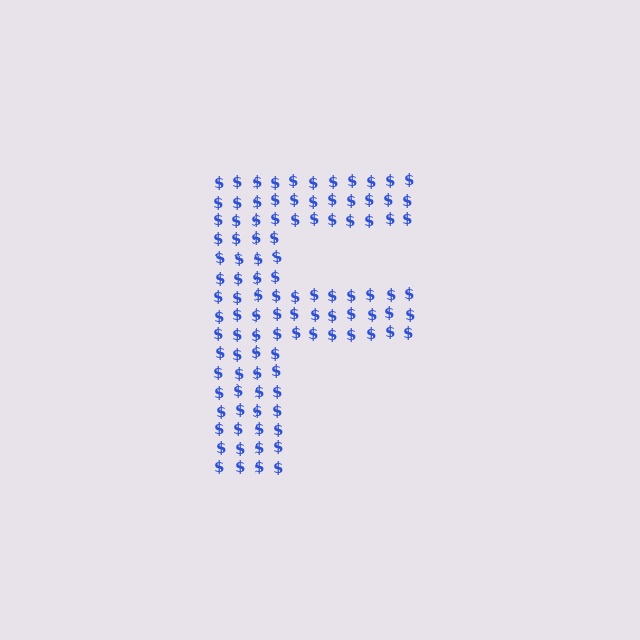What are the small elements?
The small elements are dollar signs.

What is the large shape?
The large shape is the letter F.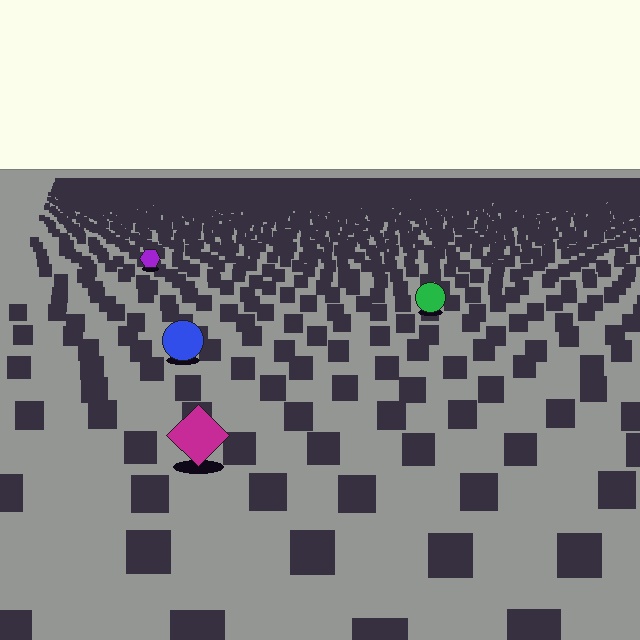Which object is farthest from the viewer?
The purple hexagon is farthest from the viewer. It appears smaller and the ground texture around it is denser.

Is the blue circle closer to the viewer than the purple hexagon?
Yes. The blue circle is closer — you can tell from the texture gradient: the ground texture is coarser near it.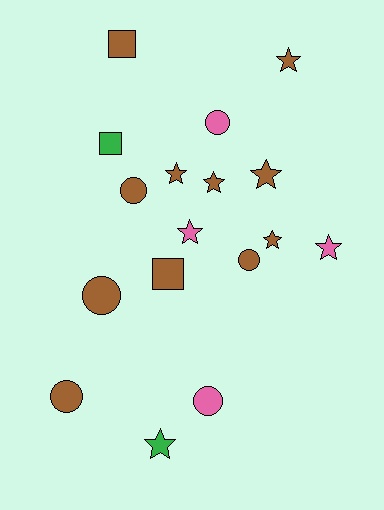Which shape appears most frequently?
Star, with 8 objects.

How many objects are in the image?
There are 17 objects.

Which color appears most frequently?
Brown, with 11 objects.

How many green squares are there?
There is 1 green square.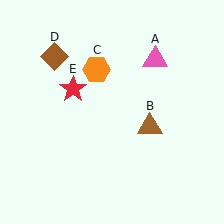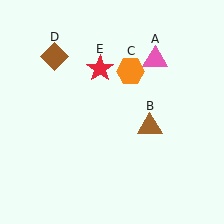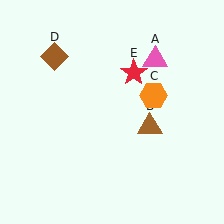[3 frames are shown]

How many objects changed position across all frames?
2 objects changed position: orange hexagon (object C), red star (object E).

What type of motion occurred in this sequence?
The orange hexagon (object C), red star (object E) rotated clockwise around the center of the scene.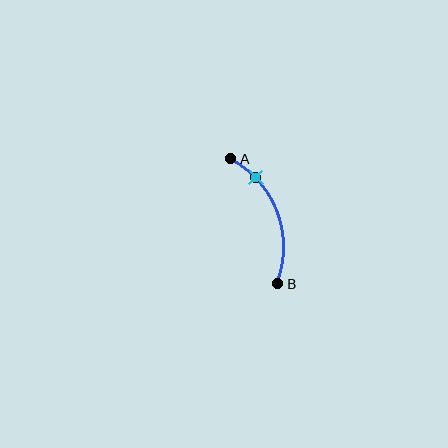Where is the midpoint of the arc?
The arc midpoint is the point on the curve farthest from the straight line joining A and B. It sits to the right of that line.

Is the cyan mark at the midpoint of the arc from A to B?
No. The cyan mark lies on the arc but is closer to endpoint A. The arc midpoint would be at the point on the curve equidistant along the arc from both A and B.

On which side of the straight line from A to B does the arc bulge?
The arc bulges to the right of the straight line connecting A and B.